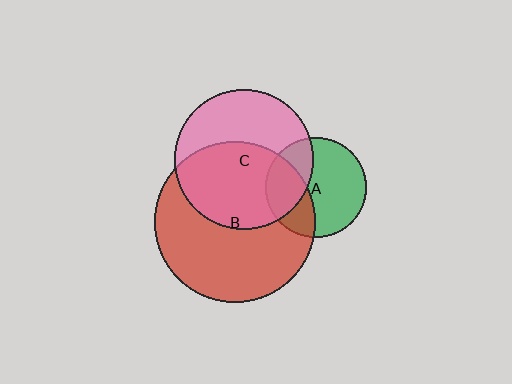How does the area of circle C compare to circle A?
Approximately 1.9 times.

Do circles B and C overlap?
Yes.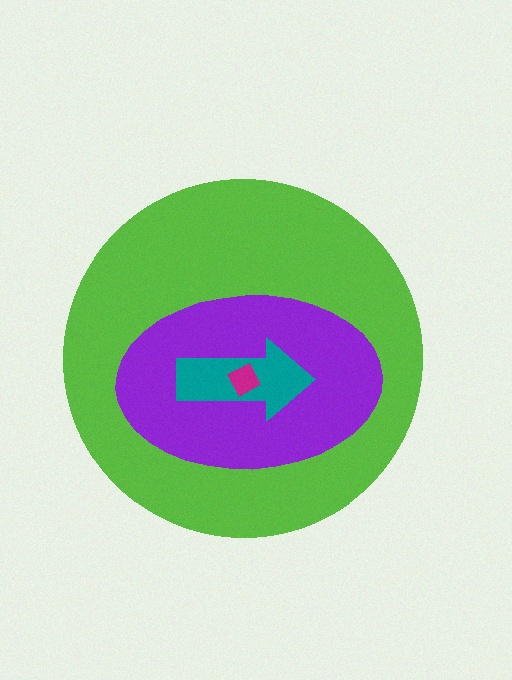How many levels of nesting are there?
4.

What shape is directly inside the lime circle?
The purple ellipse.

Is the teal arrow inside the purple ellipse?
Yes.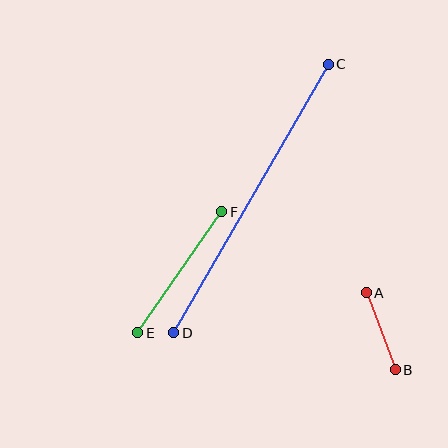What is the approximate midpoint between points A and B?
The midpoint is at approximately (381, 331) pixels.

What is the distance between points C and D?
The distance is approximately 310 pixels.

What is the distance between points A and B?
The distance is approximately 83 pixels.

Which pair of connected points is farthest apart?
Points C and D are farthest apart.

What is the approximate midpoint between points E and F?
The midpoint is at approximately (180, 272) pixels.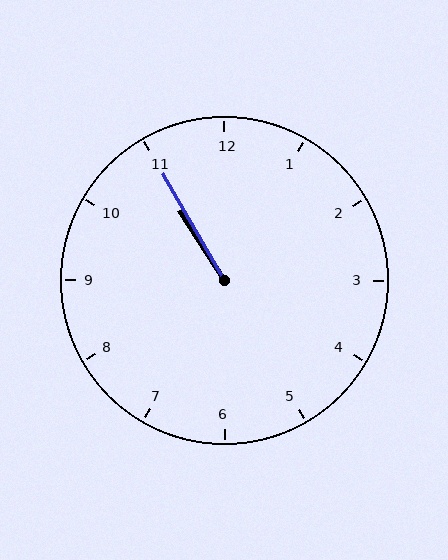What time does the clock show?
10:55.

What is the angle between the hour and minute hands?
Approximately 2 degrees.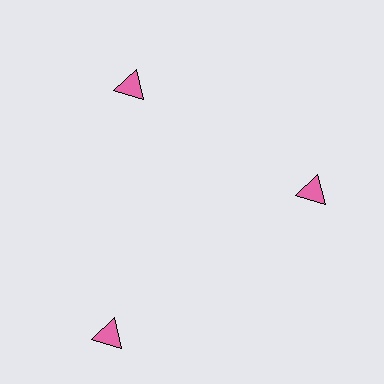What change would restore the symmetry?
The symmetry would be restored by moving it inward, back onto the ring so that all 3 triangles sit at equal angles and equal distance from the center.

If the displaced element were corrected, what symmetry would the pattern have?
It would have 3-fold rotational symmetry — the pattern would map onto itself every 120 degrees.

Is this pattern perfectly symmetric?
No. The 3 pink triangles are arranged in a ring, but one element near the 7 o'clock position is pushed outward from the center, breaking the 3-fold rotational symmetry.